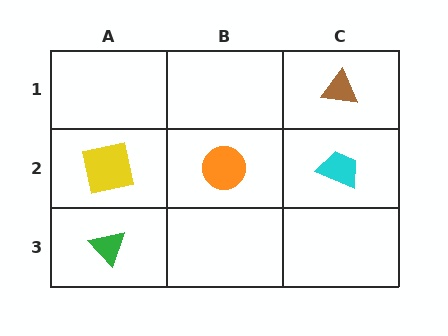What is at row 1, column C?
A brown triangle.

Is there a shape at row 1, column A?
No, that cell is empty.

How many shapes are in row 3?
1 shape.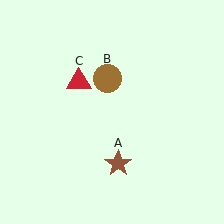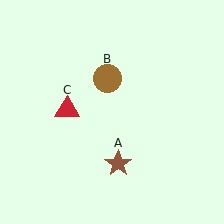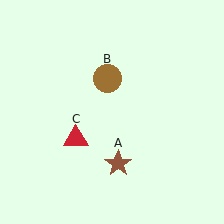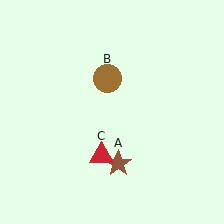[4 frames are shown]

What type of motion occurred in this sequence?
The red triangle (object C) rotated counterclockwise around the center of the scene.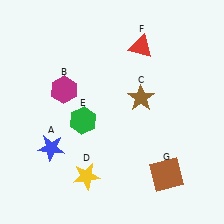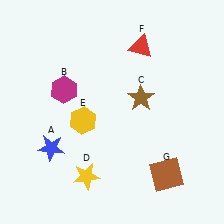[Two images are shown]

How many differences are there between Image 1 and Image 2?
There is 1 difference between the two images.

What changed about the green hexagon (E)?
In Image 1, E is green. In Image 2, it changed to yellow.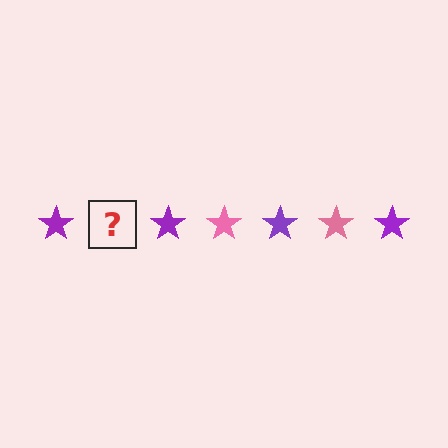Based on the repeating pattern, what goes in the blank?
The blank should be a pink star.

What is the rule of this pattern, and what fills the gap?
The rule is that the pattern cycles through purple, pink stars. The gap should be filled with a pink star.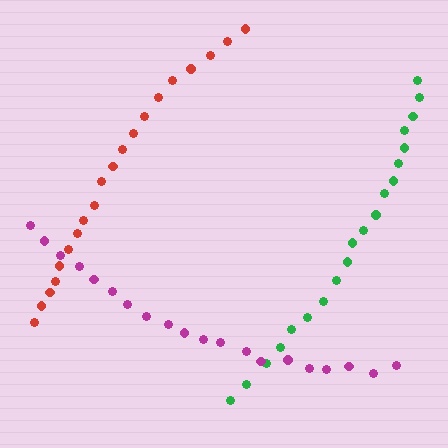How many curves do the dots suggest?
There are 3 distinct paths.